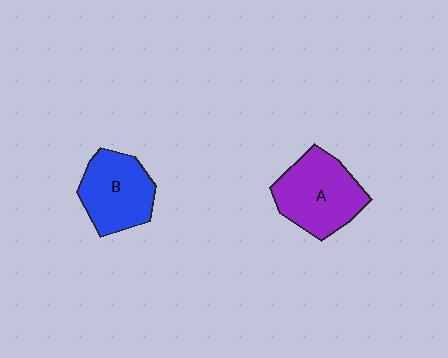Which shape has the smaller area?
Shape B (blue).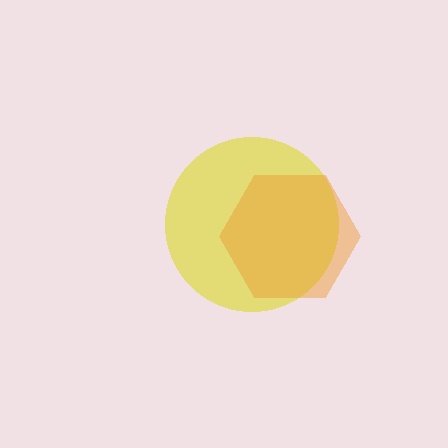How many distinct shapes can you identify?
There are 2 distinct shapes: a yellow circle, an orange hexagon.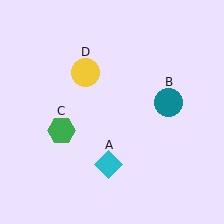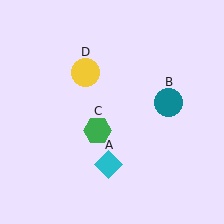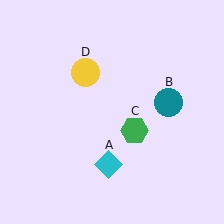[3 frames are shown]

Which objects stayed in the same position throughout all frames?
Cyan diamond (object A) and teal circle (object B) and yellow circle (object D) remained stationary.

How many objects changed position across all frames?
1 object changed position: green hexagon (object C).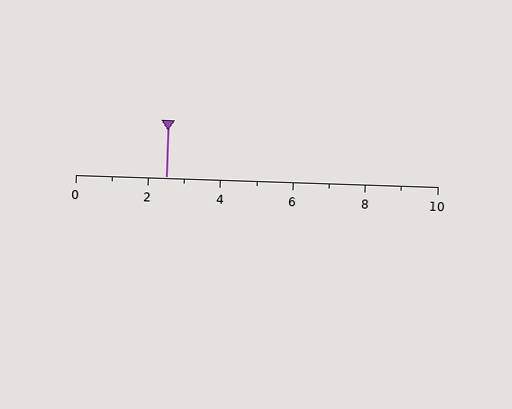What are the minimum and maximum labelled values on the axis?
The axis runs from 0 to 10.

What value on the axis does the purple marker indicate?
The marker indicates approximately 2.5.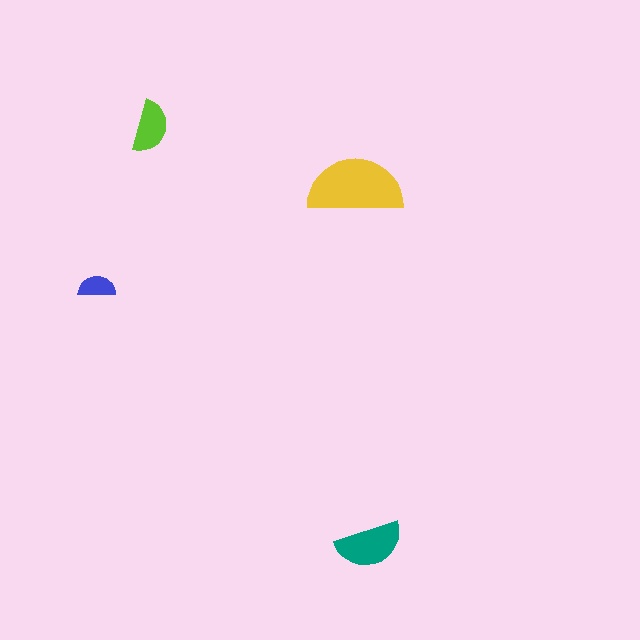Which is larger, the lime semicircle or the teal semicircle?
The teal one.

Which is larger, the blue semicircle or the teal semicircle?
The teal one.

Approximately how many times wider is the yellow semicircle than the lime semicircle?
About 2 times wider.